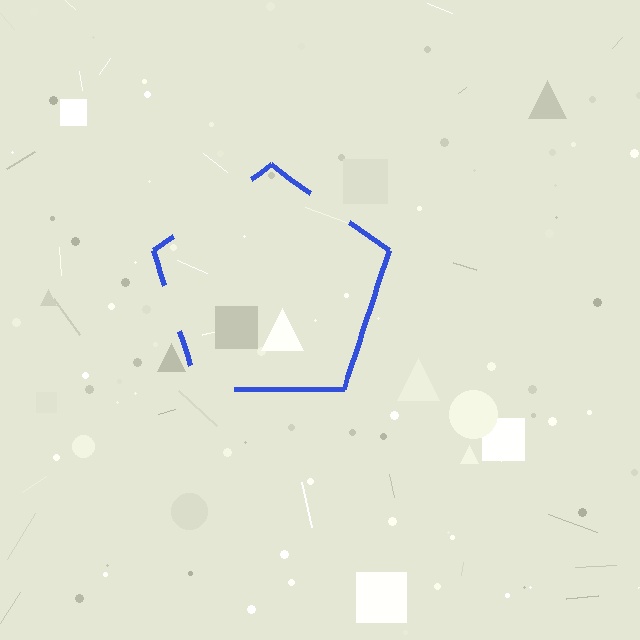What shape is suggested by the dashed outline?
The dashed outline suggests a pentagon.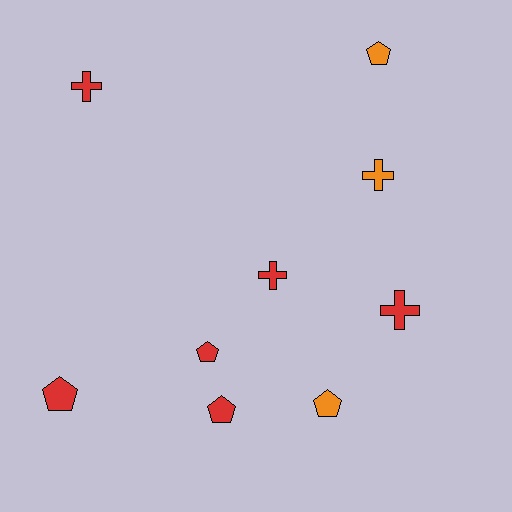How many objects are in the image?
There are 9 objects.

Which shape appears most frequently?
Pentagon, with 5 objects.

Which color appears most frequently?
Red, with 6 objects.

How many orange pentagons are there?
There are 2 orange pentagons.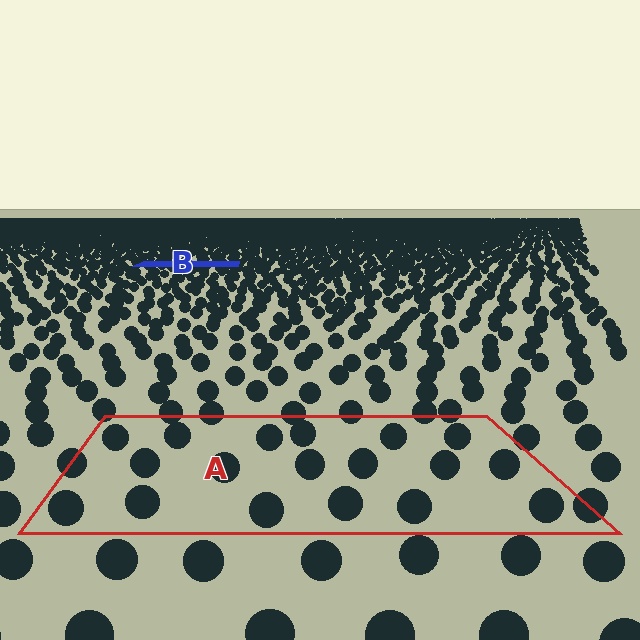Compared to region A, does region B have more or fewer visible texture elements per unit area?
Region B has more texture elements per unit area — they are packed more densely because it is farther away.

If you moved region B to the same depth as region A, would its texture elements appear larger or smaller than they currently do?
They would appear larger. At a closer depth, the same texture elements are projected at a bigger on-screen size.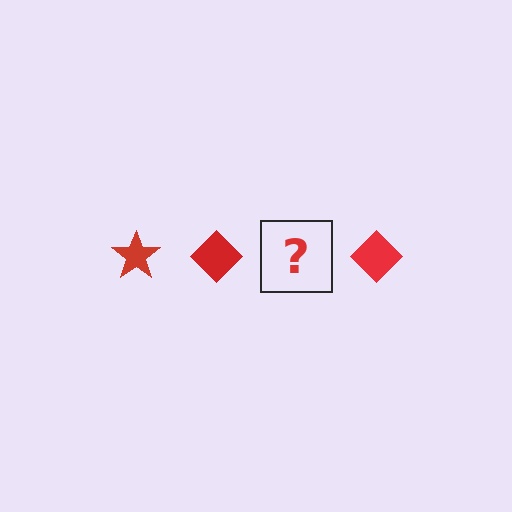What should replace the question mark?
The question mark should be replaced with a red star.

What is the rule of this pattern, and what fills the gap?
The rule is that the pattern cycles through star, diamond shapes in red. The gap should be filled with a red star.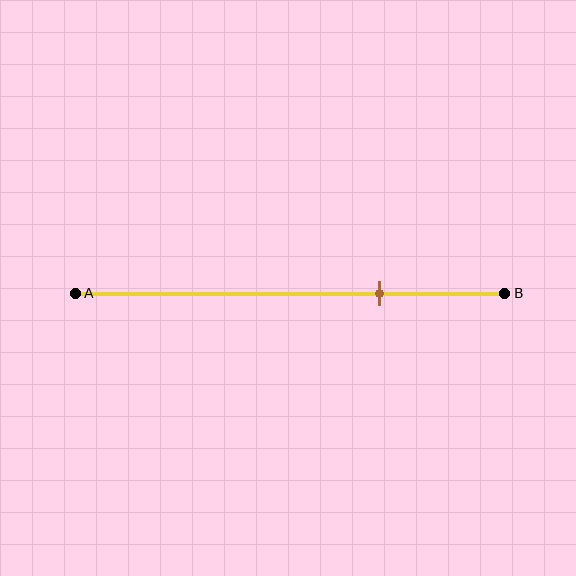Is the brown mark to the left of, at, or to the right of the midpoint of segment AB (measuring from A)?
The brown mark is to the right of the midpoint of segment AB.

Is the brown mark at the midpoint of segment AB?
No, the mark is at about 70% from A, not at the 50% midpoint.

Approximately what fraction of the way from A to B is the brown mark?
The brown mark is approximately 70% of the way from A to B.